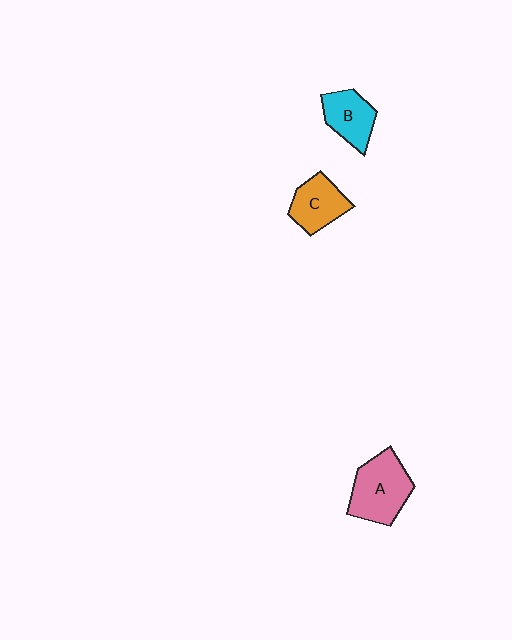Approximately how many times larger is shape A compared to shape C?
Approximately 1.4 times.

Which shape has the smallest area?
Shape B (cyan).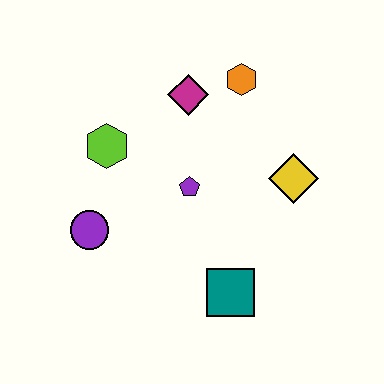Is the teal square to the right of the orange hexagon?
No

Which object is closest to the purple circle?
The lime hexagon is closest to the purple circle.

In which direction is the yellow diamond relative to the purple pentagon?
The yellow diamond is to the right of the purple pentagon.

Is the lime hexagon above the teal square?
Yes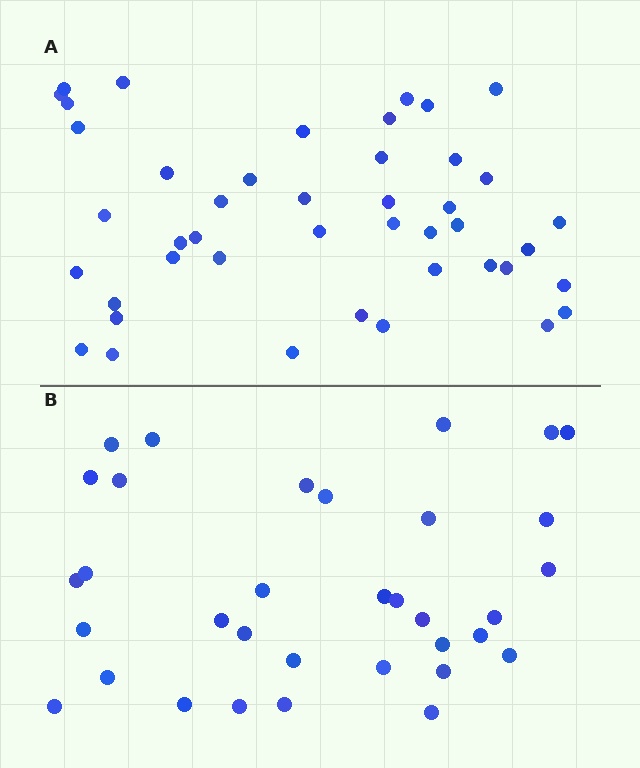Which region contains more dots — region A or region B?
Region A (the top region) has more dots.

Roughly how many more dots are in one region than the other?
Region A has roughly 10 or so more dots than region B.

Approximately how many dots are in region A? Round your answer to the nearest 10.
About 40 dots. (The exact count is 44, which rounds to 40.)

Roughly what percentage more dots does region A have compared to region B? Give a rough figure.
About 30% more.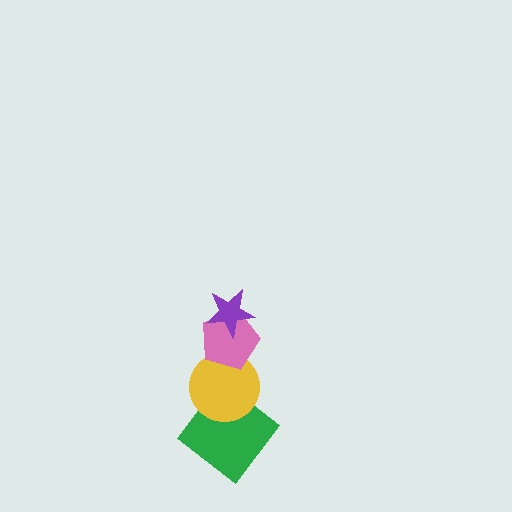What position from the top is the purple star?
The purple star is 1st from the top.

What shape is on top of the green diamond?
The yellow circle is on top of the green diamond.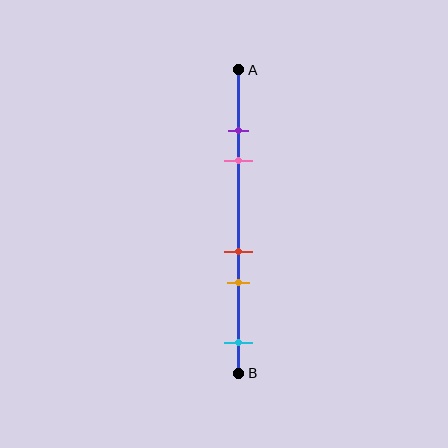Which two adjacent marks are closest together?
The purple and pink marks are the closest adjacent pair.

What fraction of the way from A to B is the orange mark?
The orange mark is approximately 70% (0.7) of the way from A to B.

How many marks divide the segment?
There are 5 marks dividing the segment.